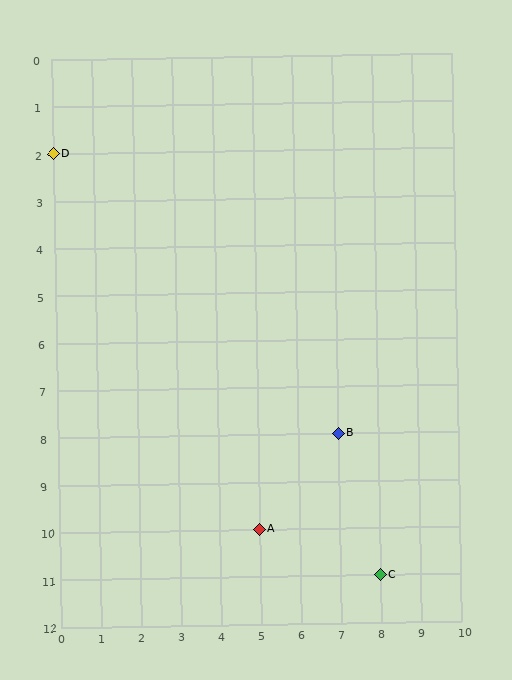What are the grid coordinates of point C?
Point C is at grid coordinates (8, 11).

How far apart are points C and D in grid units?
Points C and D are 8 columns and 9 rows apart (about 12.0 grid units diagonally).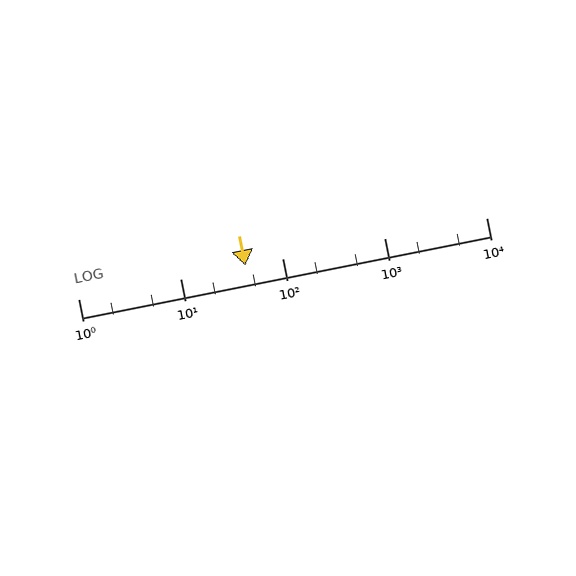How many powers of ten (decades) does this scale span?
The scale spans 4 decades, from 1 to 10000.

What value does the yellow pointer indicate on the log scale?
The pointer indicates approximately 44.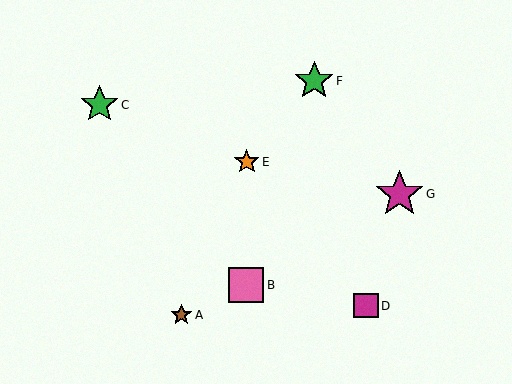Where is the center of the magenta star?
The center of the magenta star is at (400, 194).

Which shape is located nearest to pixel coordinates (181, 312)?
The brown star (labeled A) at (181, 315) is nearest to that location.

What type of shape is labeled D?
Shape D is a magenta square.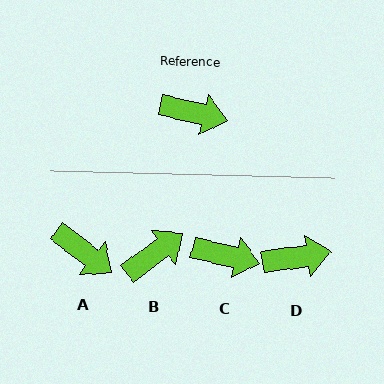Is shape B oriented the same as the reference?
No, it is off by about 50 degrees.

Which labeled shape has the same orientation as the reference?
C.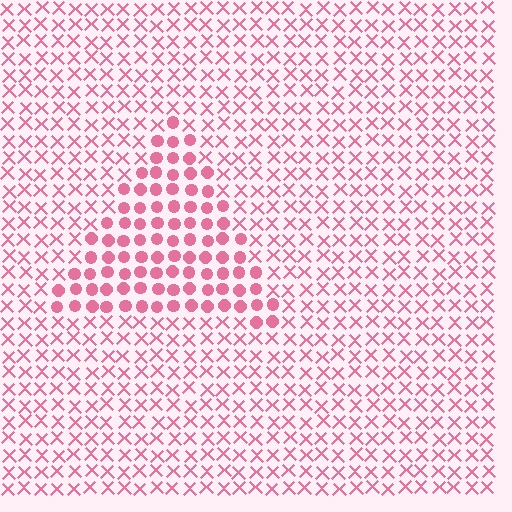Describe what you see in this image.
The image is filled with small pink elements arranged in a uniform grid. A triangle-shaped region contains circles, while the surrounding area contains X marks. The boundary is defined purely by the change in element shape.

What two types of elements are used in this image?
The image uses circles inside the triangle region and X marks outside it.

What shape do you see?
I see a triangle.